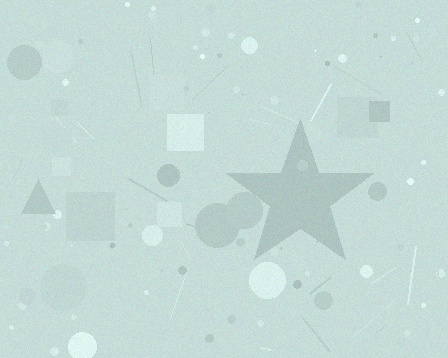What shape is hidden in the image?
A star is hidden in the image.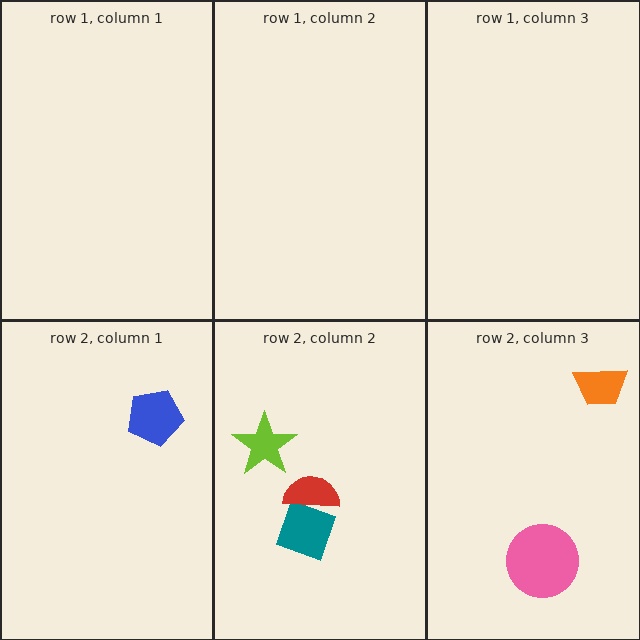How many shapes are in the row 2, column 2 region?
3.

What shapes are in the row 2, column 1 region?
The blue pentagon.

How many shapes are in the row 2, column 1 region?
1.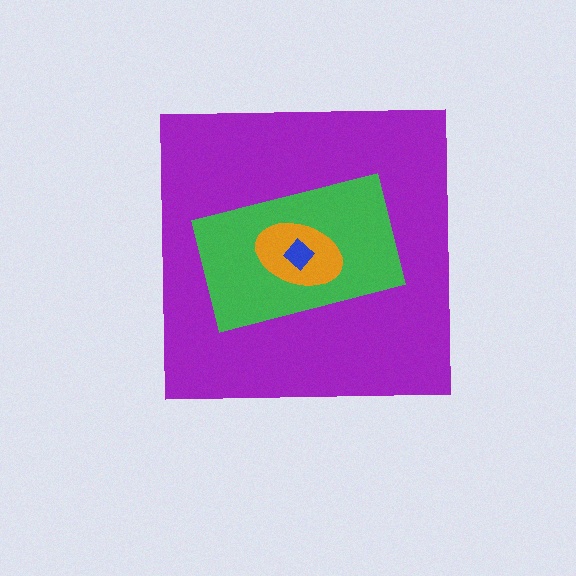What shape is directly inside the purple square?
The green rectangle.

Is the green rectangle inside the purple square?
Yes.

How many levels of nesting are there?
4.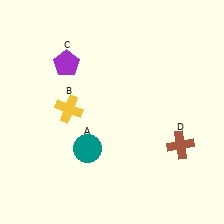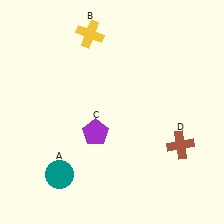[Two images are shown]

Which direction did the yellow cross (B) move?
The yellow cross (B) moved up.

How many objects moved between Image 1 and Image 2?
3 objects moved between the two images.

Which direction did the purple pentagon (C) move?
The purple pentagon (C) moved down.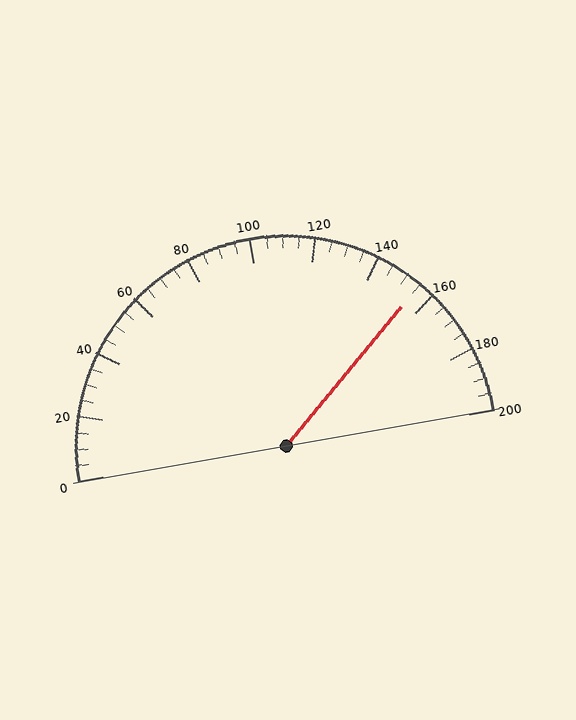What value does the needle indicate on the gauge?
The needle indicates approximately 155.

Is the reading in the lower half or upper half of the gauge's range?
The reading is in the upper half of the range (0 to 200).